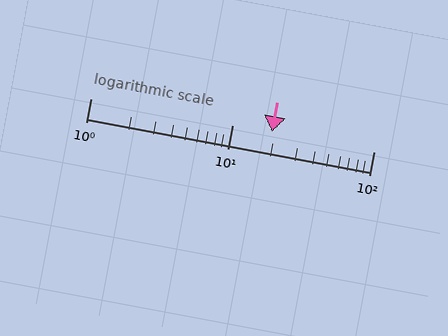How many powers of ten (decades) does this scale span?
The scale spans 2 decades, from 1 to 100.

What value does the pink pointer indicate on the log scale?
The pointer indicates approximately 19.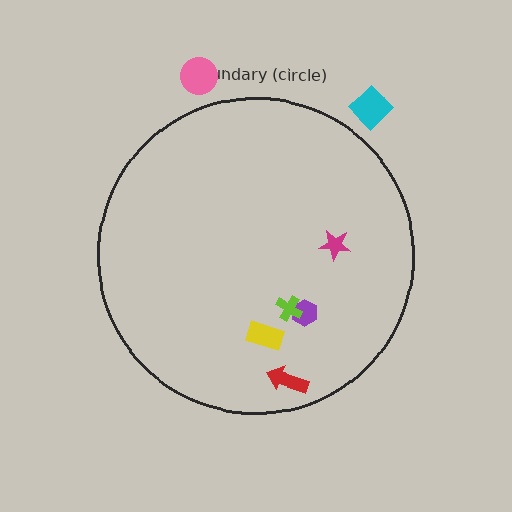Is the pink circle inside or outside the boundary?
Outside.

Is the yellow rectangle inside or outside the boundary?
Inside.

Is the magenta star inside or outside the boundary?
Inside.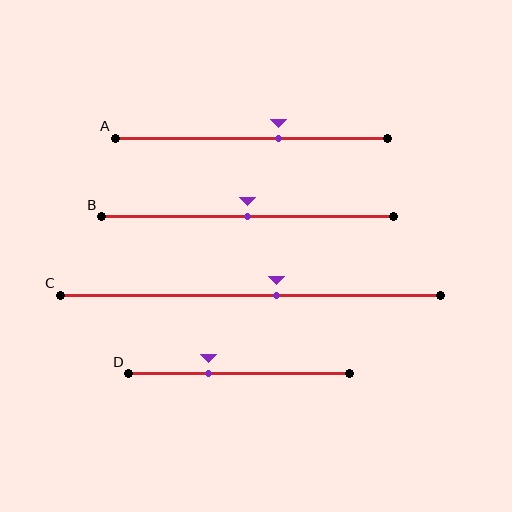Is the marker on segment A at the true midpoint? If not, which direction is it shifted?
No, the marker on segment A is shifted to the right by about 10% of the segment length.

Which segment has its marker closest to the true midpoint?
Segment B has its marker closest to the true midpoint.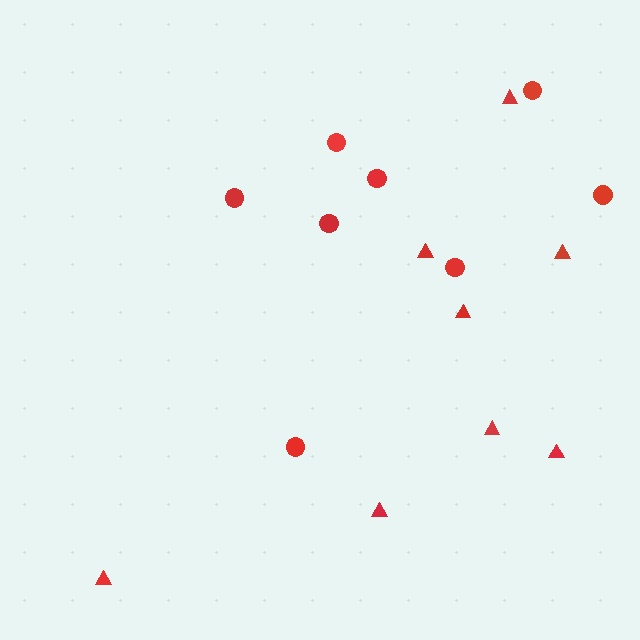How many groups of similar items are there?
There are 2 groups: one group of triangles (8) and one group of circles (8).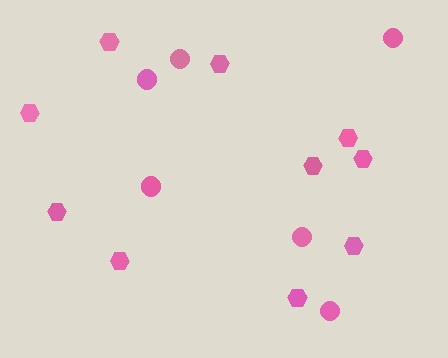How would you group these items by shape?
There are 2 groups: one group of hexagons (10) and one group of circles (6).